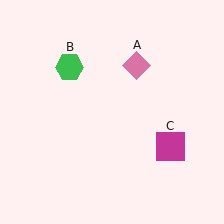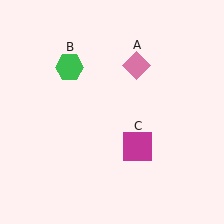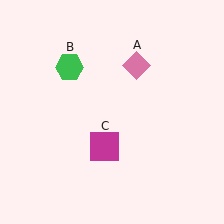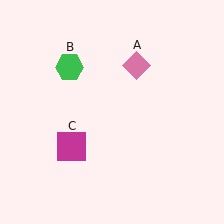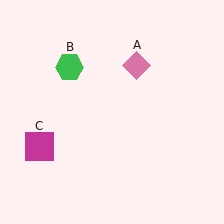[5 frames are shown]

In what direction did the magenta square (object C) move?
The magenta square (object C) moved left.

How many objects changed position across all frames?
1 object changed position: magenta square (object C).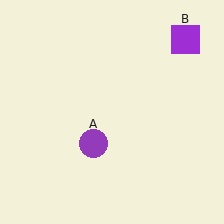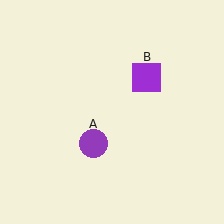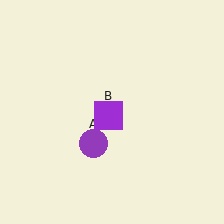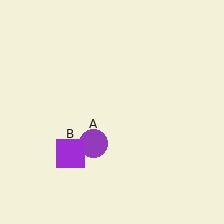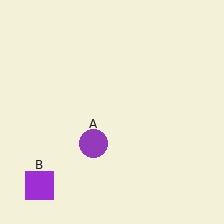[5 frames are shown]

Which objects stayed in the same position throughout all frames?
Purple circle (object A) remained stationary.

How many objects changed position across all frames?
1 object changed position: purple square (object B).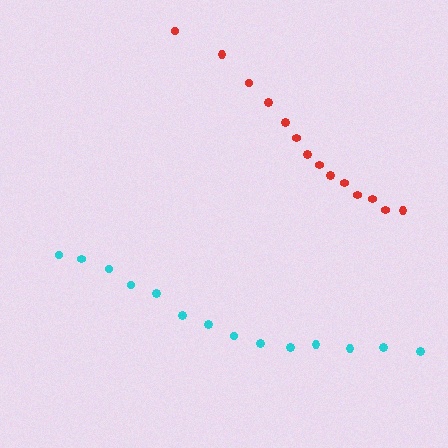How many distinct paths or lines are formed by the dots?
There are 2 distinct paths.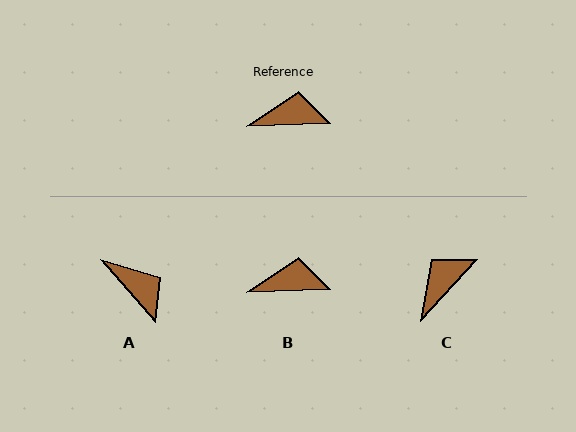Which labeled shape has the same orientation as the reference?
B.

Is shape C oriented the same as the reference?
No, it is off by about 45 degrees.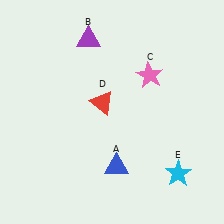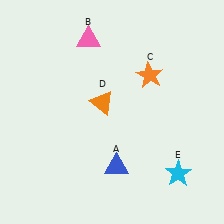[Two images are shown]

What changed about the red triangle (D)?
In Image 1, D is red. In Image 2, it changed to orange.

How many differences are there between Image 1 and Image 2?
There are 3 differences between the two images.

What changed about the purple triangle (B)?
In Image 1, B is purple. In Image 2, it changed to pink.